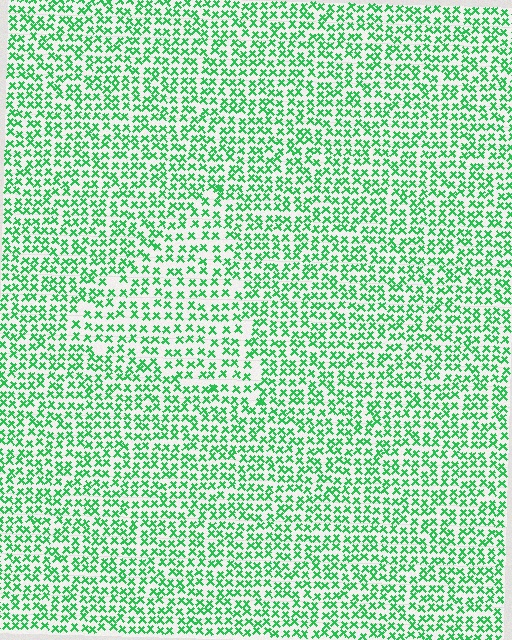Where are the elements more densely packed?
The elements are more densely packed outside the triangle boundary.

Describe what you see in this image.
The image contains small green elements arranged at two different densities. A triangle-shaped region is visible where the elements are less densely packed than the surrounding area.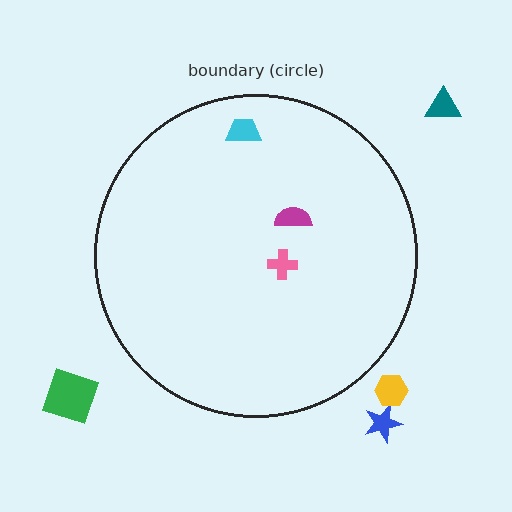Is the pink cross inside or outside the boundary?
Inside.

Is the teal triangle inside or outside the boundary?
Outside.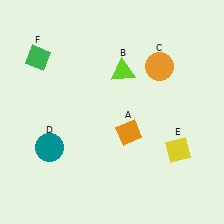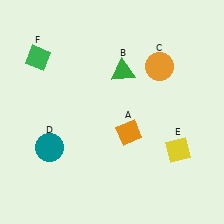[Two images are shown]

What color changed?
The triangle (B) changed from lime in Image 1 to green in Image 2.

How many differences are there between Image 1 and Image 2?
There is 1 difference between the two images.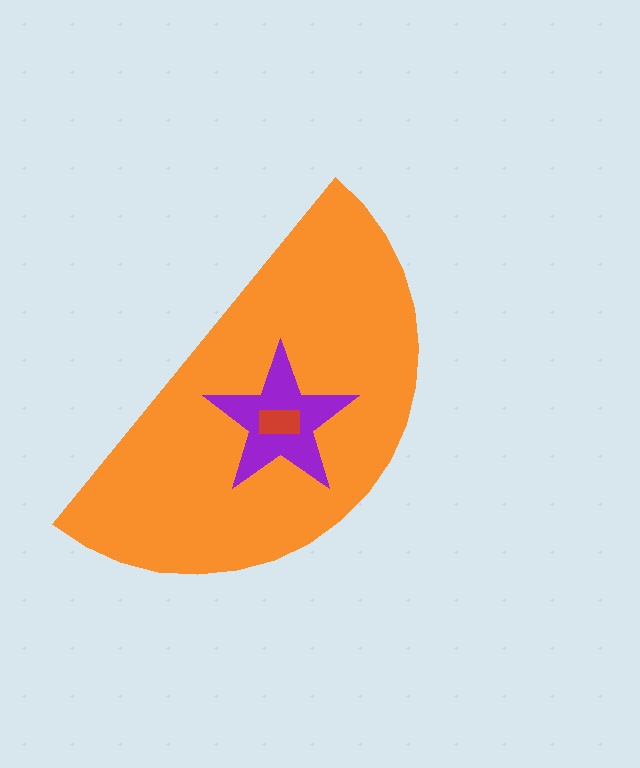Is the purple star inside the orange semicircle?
Yes.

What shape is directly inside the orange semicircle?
The purple star.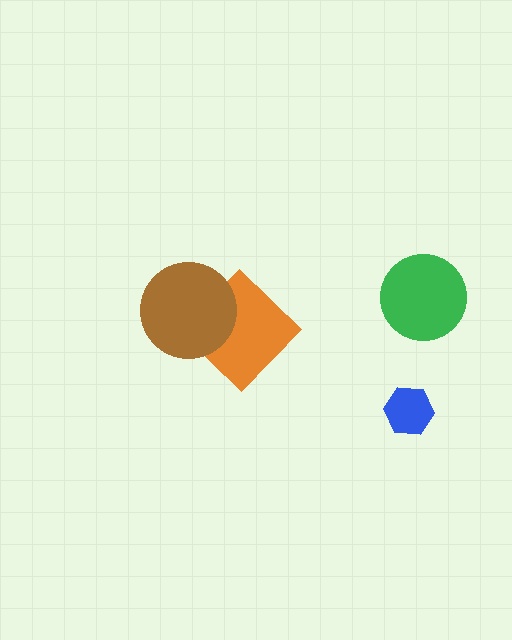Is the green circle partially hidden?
No, no other shape covers it.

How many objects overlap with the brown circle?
1 object overlaps with the brown circle.